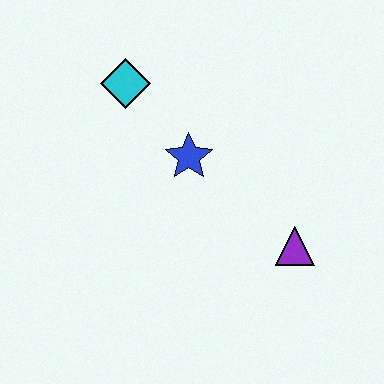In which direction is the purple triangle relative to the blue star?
The purple triangle is to the right of the blue star.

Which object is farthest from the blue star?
The purple triangle is farthest from the blue star.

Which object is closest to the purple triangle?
The blue star is closest to the purple triangle.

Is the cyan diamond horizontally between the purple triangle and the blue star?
No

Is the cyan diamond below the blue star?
No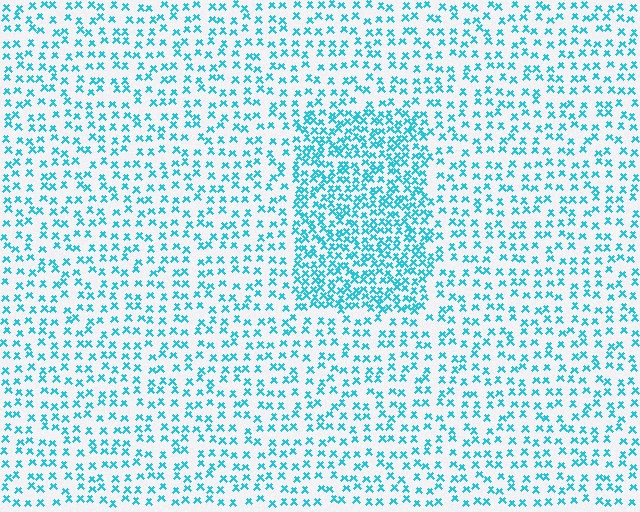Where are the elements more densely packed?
The elements are more densely packed inside the rectangle boundary.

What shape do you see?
I see a rectangle.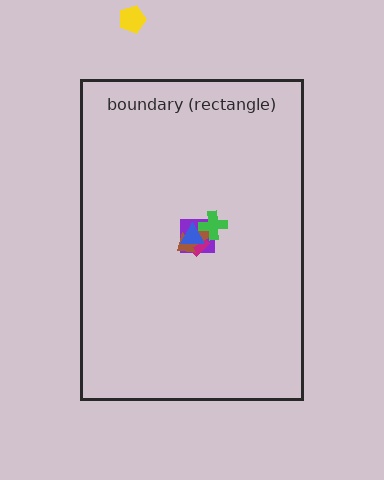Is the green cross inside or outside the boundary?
Inside.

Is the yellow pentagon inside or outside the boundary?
Outside.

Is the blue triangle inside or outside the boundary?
Inside.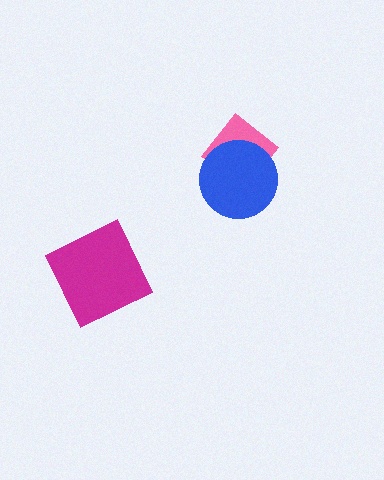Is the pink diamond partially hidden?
Yes, it is partially covered by another shape.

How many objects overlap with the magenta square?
0 objects overlap with the magenta square.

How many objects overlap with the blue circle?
1 object overlaps with the blue circle.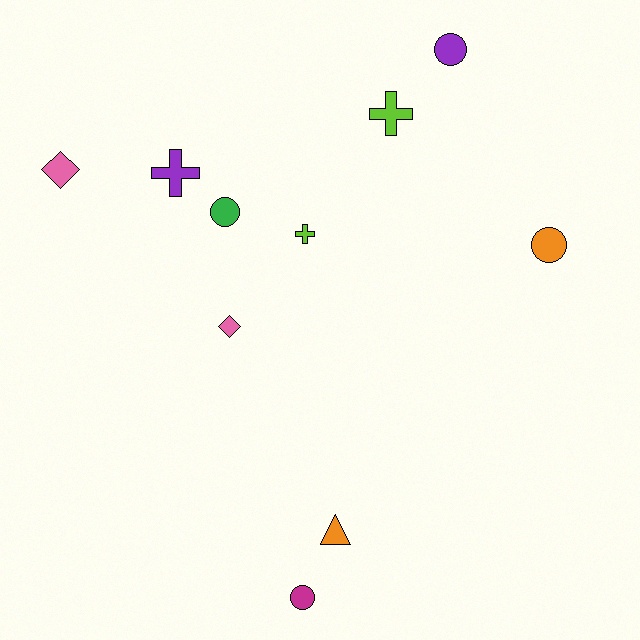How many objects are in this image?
There are 10 objects.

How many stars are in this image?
There are no stars.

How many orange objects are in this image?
There are 2 orange objects.